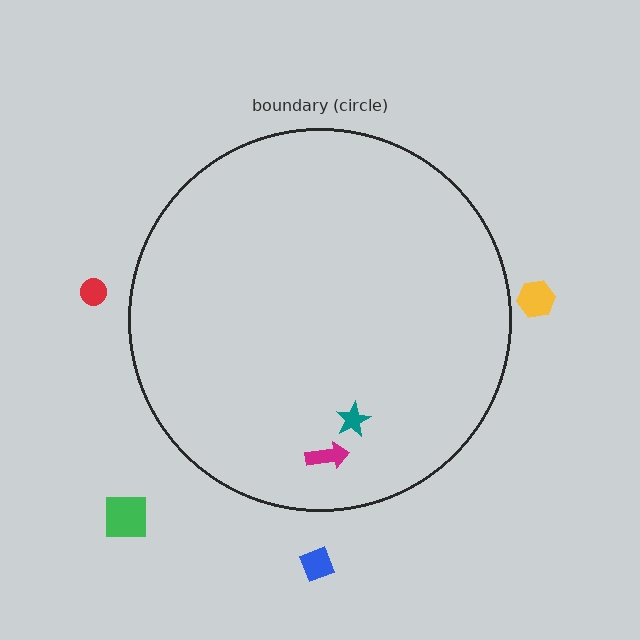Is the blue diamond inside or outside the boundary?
Outside.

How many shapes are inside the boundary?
2 inside, 4 outside.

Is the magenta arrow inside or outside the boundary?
Inside.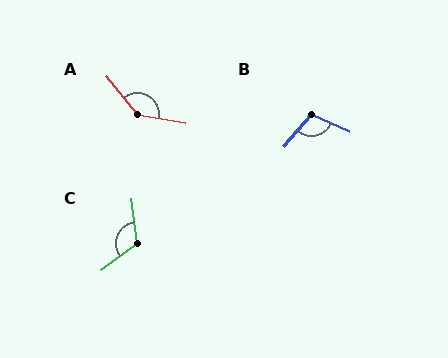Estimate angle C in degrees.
Approximately 119 degrees.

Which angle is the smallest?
B, at approximately 106 degrees.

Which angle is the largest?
A, at approximately 138 degrees.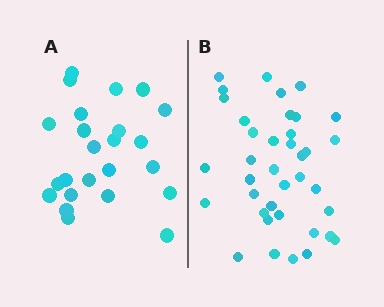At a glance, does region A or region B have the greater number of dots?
Region B (the right region) has more dots.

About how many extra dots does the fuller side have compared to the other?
Region B has approximately 15 more dots than region A.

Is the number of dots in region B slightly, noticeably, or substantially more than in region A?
Region B has substantially more. The ratio is roughly 1.6 to 1.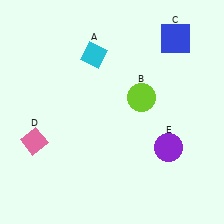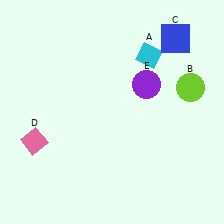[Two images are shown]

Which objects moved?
The objects that moved are: the cyan diamond (A), the lime circle (B), the purple circle (E).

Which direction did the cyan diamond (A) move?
The cyan diamond (A) moved right.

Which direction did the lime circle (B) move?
The lime circle (B) moved right.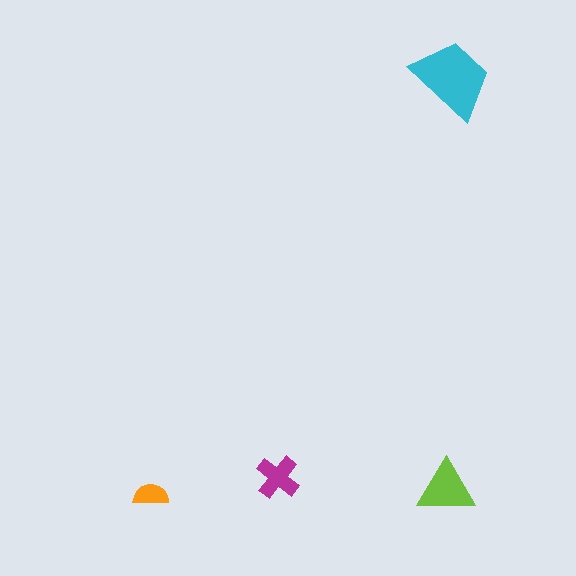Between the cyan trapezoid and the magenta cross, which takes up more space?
The cyan trapezoid.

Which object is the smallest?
The orange semicircle.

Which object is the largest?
The cyan trapezoid.